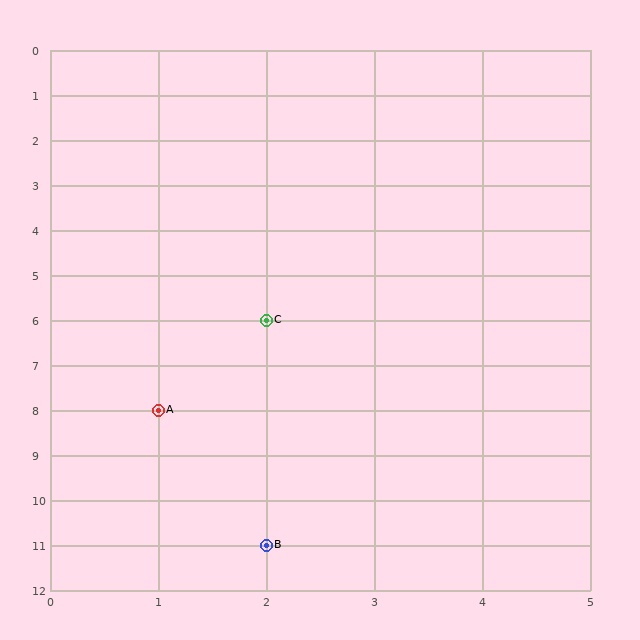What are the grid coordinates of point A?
Point A is at grid coordinates (1, 8).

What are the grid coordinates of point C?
Point C is at grid coordinates (2, 6).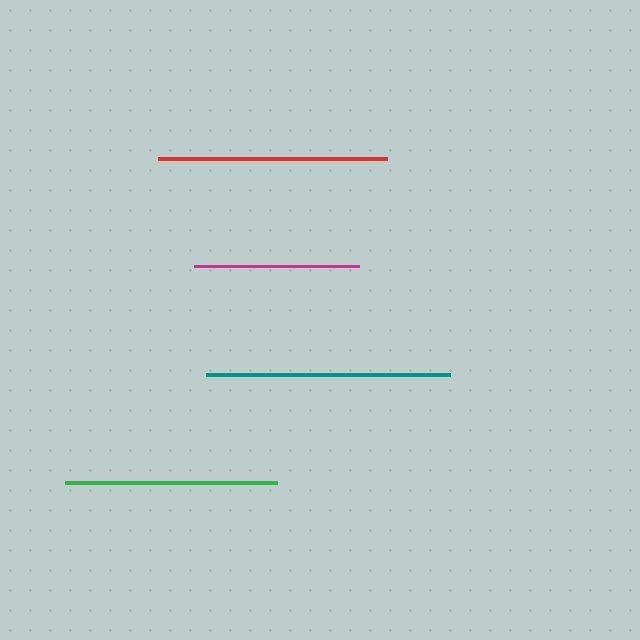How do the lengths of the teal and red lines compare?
The teal and red lines are approximately the same length.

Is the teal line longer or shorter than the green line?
The teal line is longer than the green line.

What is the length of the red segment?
The red segment is approximately 229 pixels long.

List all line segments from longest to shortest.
From longest to shortest: teal, red, green, magenta.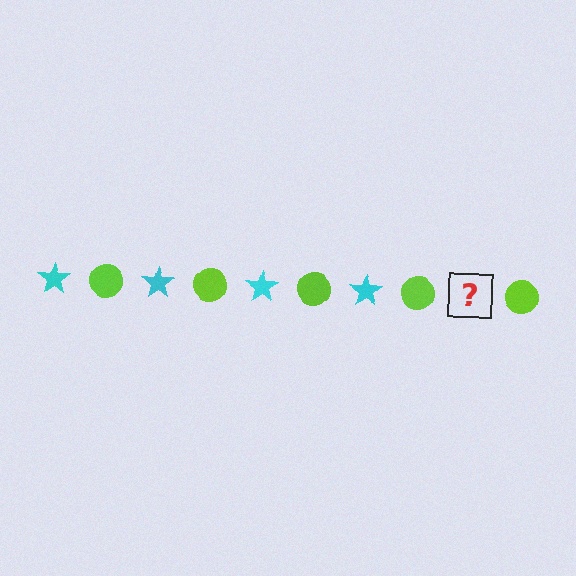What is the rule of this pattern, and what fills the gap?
The rule is that the pattern alternates between cyan star and lime circle. The gap should be filled with a cyan star.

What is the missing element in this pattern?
The missing element is a cyan star.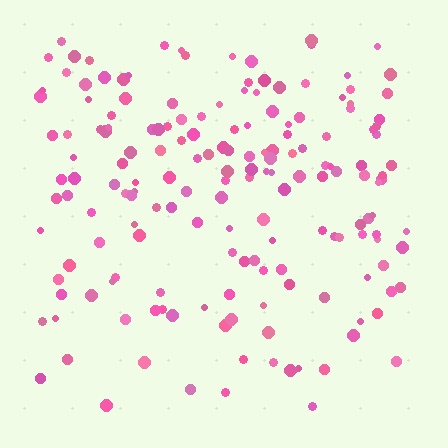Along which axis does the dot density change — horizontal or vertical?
Vertical.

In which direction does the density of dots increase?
From bottom to top, with the top side densest.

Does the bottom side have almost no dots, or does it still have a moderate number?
Still a moderate number, just noticeably fewer than the top.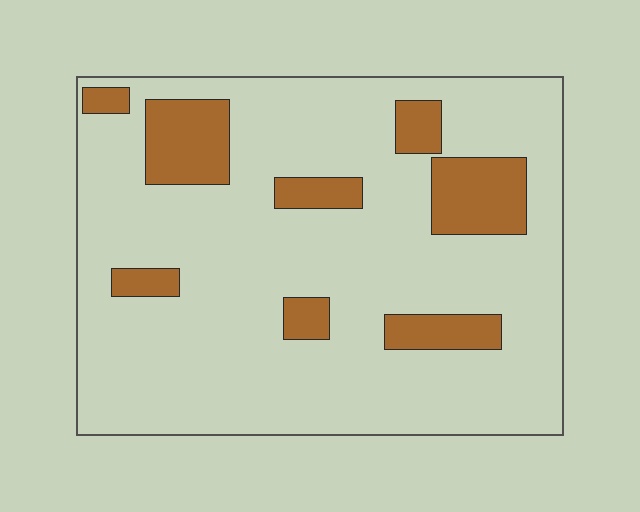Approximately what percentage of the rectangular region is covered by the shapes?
Approximately 15%.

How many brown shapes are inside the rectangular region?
8.